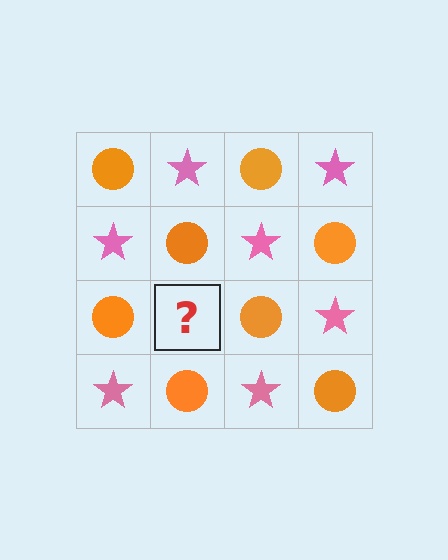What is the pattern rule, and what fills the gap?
The rule is that it alternates orange circle and pink star in a checkerboard pattern. The gap should be filled with a pink star.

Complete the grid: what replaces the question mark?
The question mark should be replaced with a pink star.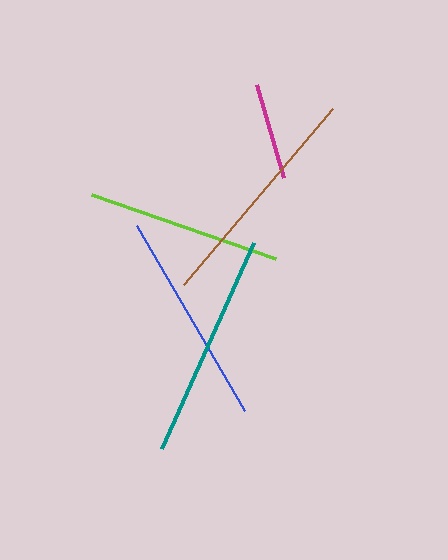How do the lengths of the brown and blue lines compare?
The brown and blue lines are approximately the same length.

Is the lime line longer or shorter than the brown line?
The brown line is longer than the lime line.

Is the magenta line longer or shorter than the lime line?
The lime line is longer than the magenta line.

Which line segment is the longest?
The brown line is the longest at approximately 230 pixels.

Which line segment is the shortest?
The magenta line is the shortest at approximately 98 pixels.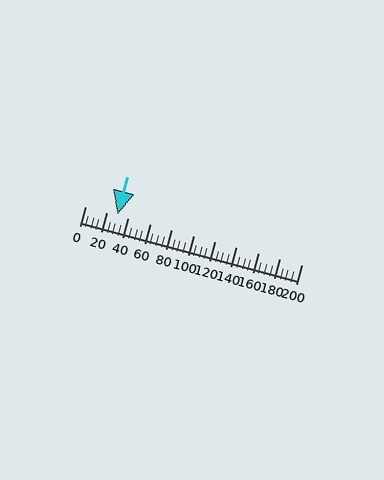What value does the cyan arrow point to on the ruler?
The cyan arrow points to approximately 30.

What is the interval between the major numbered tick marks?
The major tick marks are spaced 20 units apart.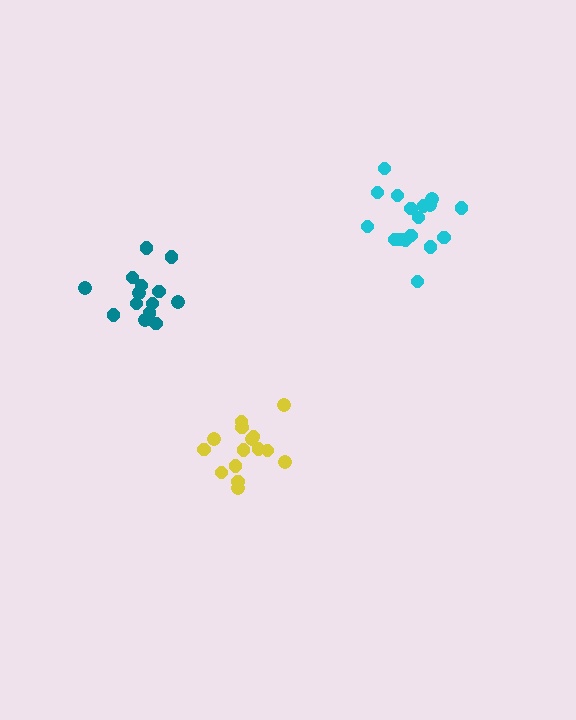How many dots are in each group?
Group 1: 15 dots, Group 2: 17 dots, Group 3: 14 dots (46 total).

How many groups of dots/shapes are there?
There are 3 groups.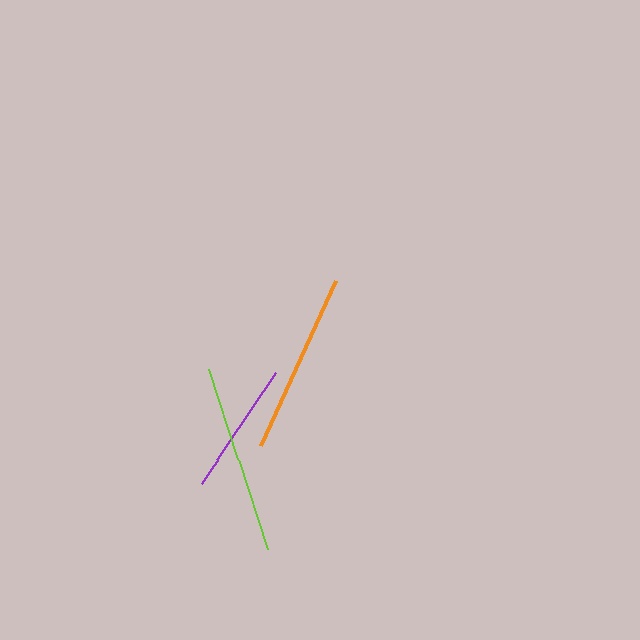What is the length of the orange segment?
The orange segment is approximately 182 pixels long.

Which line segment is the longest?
The lime line is the longest at approximately 189 pixels.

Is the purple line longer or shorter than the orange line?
The orange line is longer than the purple line.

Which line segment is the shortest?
The purple line is the shortest at approximately 135 pixels.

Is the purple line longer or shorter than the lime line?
The lime line is longer than the purple line.